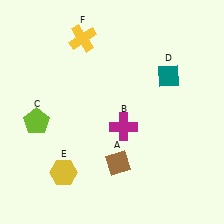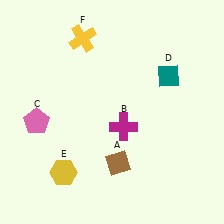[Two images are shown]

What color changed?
The pentagon (C) changed from lime in Image 1 to pink in Image 2.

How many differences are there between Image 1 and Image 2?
There is 1 difference between the two images.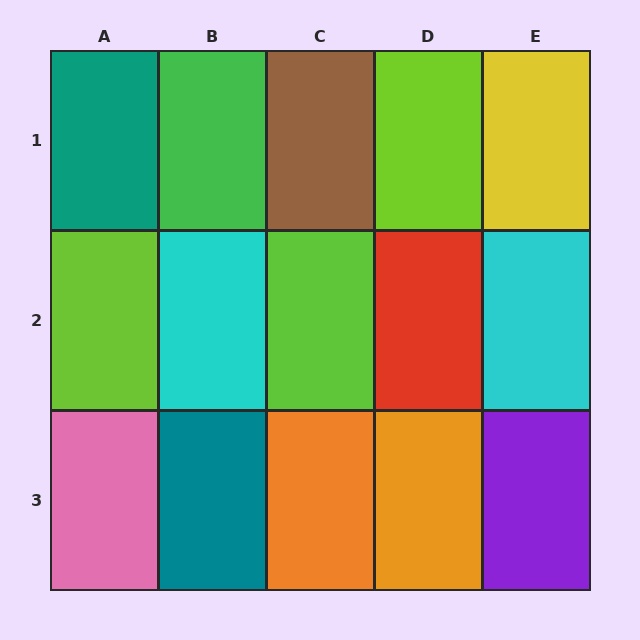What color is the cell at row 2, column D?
Red.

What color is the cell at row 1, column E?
Yellow.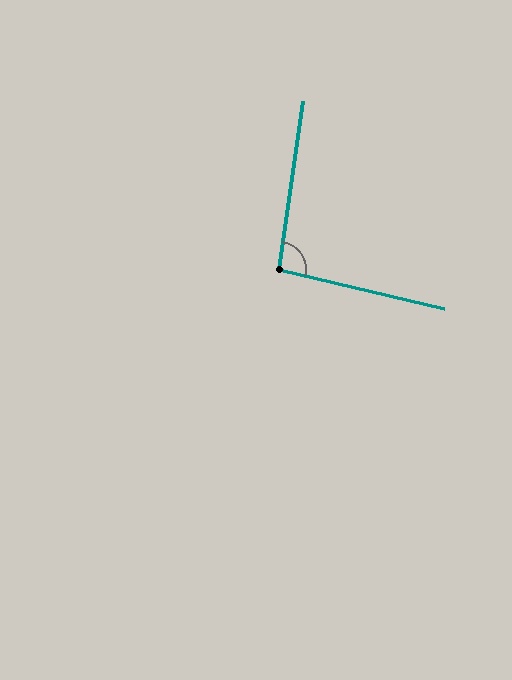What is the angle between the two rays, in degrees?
Approximately 95 degrees.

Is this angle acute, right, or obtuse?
It is obtuse.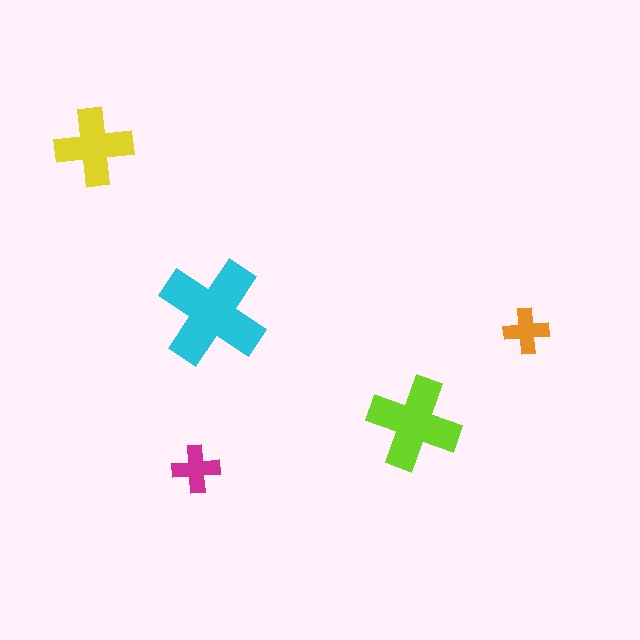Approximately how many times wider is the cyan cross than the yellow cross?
About 1.5 times wider.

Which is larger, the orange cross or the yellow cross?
The yellow one.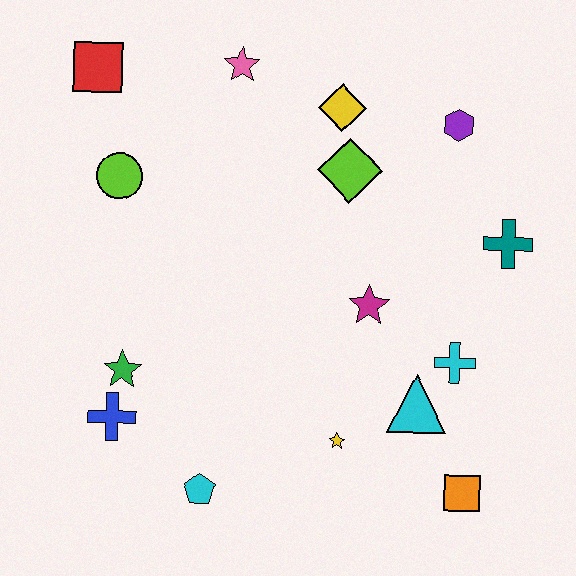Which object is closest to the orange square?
The cyan triangle is closest to the orange square.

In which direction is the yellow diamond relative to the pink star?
The yellow diamond is to the right of the pink star.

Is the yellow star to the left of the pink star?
No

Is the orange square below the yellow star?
Yes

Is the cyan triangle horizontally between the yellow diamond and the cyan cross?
Yes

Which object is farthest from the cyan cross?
The red square is farthest from the cyan cross.